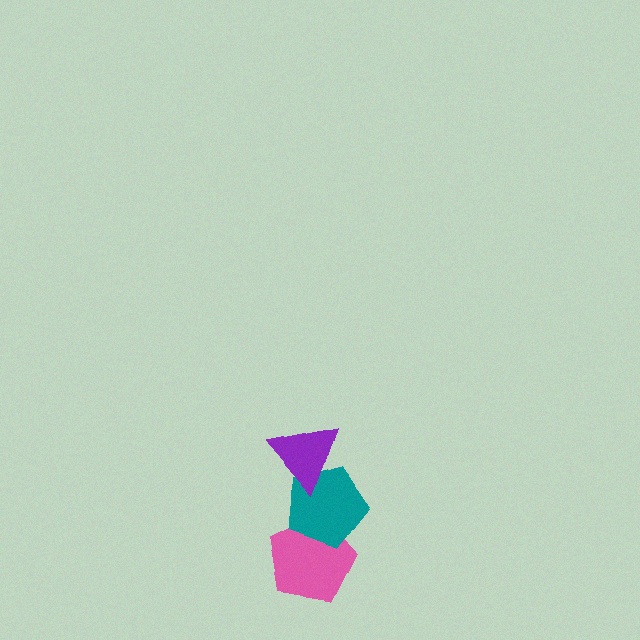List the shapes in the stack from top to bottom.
From top to bottom: the purple triangle, the teal pentagon, the pink pentagon.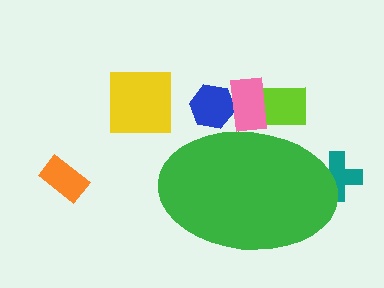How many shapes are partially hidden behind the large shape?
4 shapes are partially hidden.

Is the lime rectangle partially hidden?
Yes, the lime rectangle is partially hidden behind the green ellipse.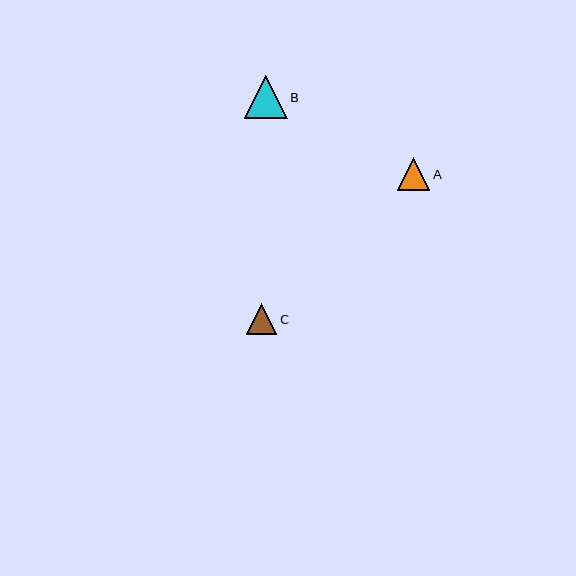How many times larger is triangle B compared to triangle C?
Triangle B is approximately 1.4 times the size of triangle C.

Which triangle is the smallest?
Triangle C is the smallest with a size of approximately 31 pixels.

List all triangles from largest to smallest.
From largest to smallest: B, A, C.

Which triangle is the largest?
Triangle B is the largest with a size of approximately 43 pixels.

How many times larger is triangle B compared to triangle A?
Triangle B is approximately 1.3 times the size of triangle A.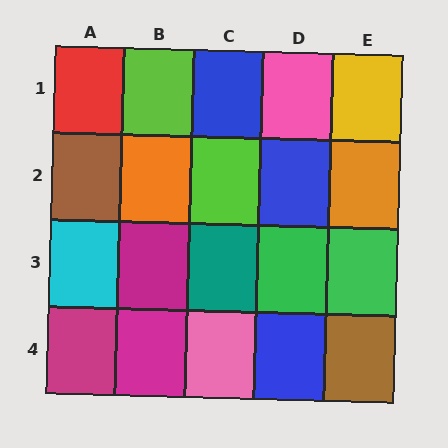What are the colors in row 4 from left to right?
Magenta, magenta, pink, blue, brown.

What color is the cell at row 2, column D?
Blue.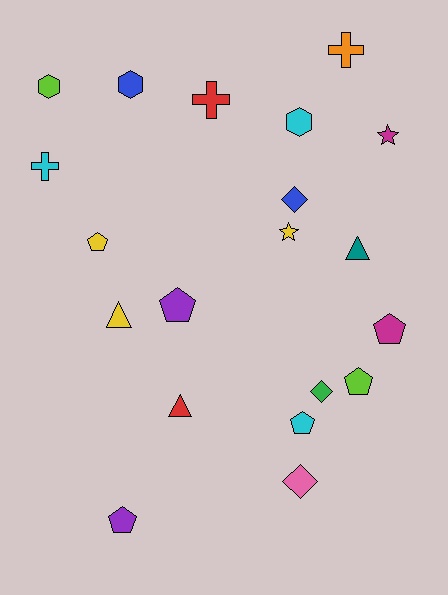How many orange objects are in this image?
There is 1 orange object.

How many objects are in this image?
There are 20 objects.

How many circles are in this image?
There are no circles.